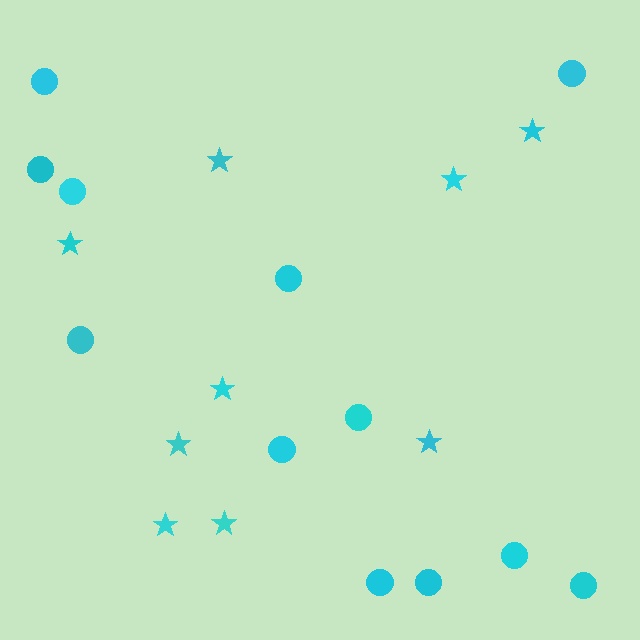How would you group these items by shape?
There are 2 groups: one group of circles (12) and one group of stars (9).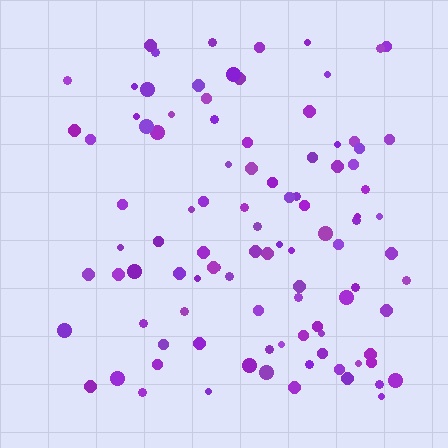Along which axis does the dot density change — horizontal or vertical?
Horizontal.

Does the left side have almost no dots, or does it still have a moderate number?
Still a moderate number, just noticeably fewer than the right.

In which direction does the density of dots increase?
From left to right, with the right side densest.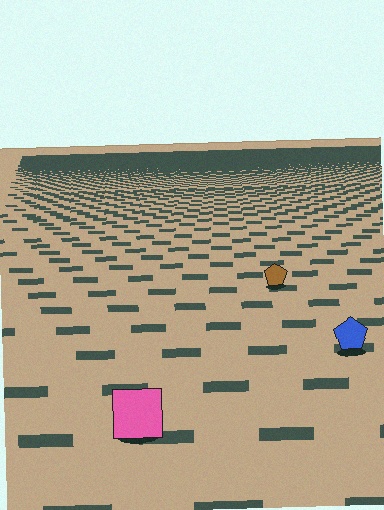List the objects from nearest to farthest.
From nearest to farthest: the pink square, the blue pentagon, the brown pentagon.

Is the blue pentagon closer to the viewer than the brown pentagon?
Yes. The blue pentagon is closer — you can tell from the texture gradient: the ground texture is coarser near it.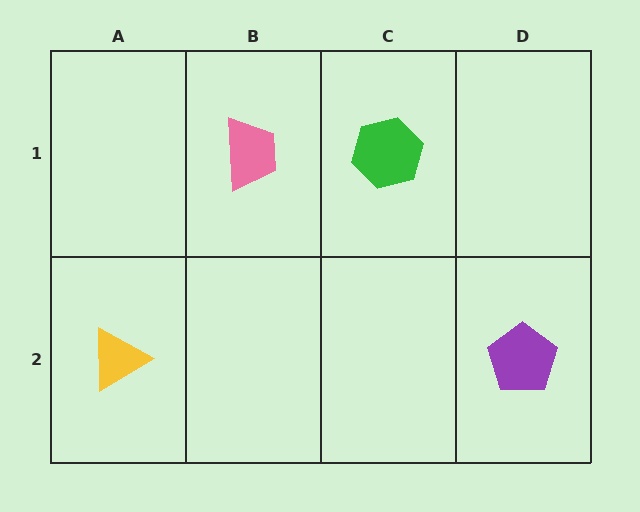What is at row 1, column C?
A green hexagon.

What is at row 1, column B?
A pink trapezoid.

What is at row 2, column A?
A yellow triangle.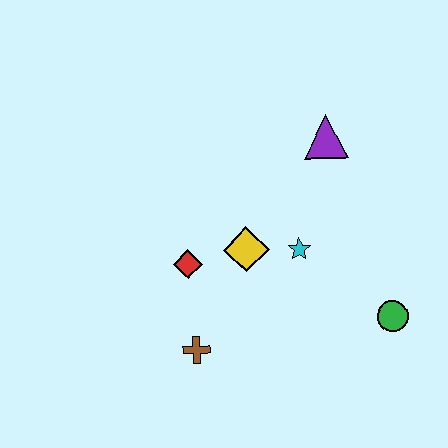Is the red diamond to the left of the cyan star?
Yes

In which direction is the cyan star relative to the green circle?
The cyan star is to the left of the green circle.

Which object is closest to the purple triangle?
The cyan star is closest to the purple triangle.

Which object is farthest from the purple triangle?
The brown cross is farthest from the purple triangle.